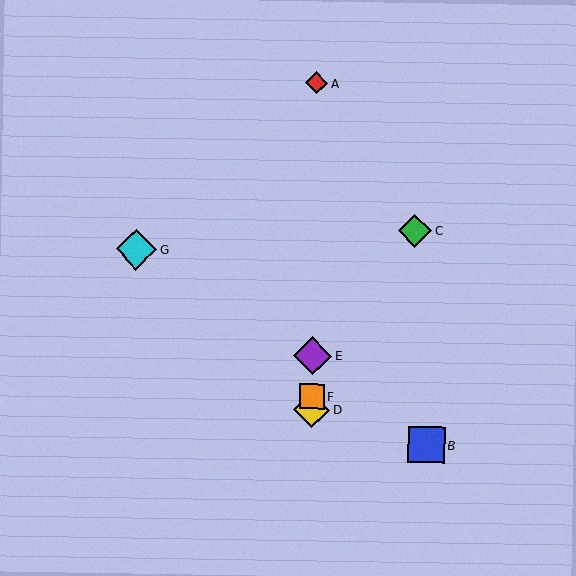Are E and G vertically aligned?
No, E is at x≈313 and G is at x≈136.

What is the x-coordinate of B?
Object B is at x≈426.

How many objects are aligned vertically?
4 objects (A, D, E, F) are aligned vertically.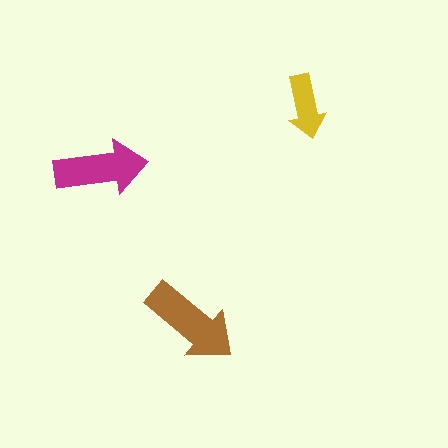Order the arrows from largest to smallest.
the brown one, the magenta one, the yellow one.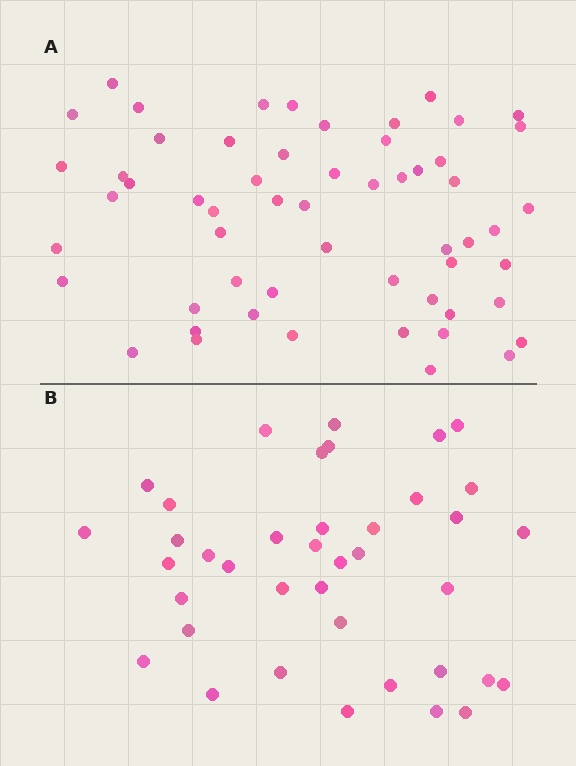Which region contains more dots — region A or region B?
Region A (the top region) has more dots.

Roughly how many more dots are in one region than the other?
Region A has approximately 20 more dots than region B.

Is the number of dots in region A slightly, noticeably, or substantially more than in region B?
Region A has substantially more. The ratio is roughly 1.5 to 1.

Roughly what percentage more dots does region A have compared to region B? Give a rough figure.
About 45% more.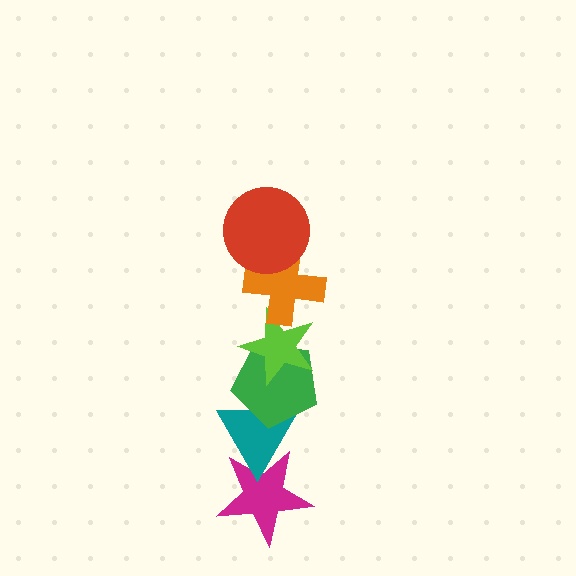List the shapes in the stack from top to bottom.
From top to bottom: the red circle, the orange cross, the lime star, the green pentagon, the teal triangle, the magenta star.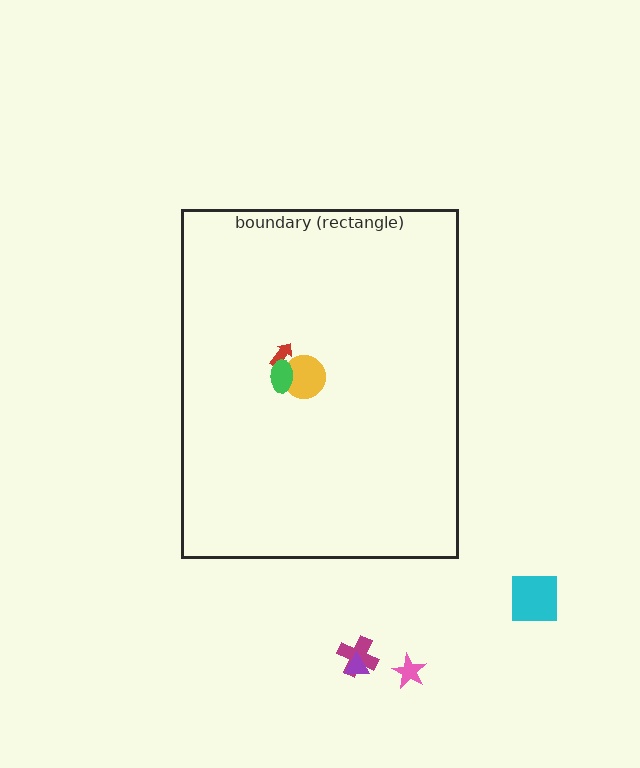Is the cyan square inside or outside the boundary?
Outside.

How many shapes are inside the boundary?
3 inside, 4 outside.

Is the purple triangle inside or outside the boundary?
Outside.